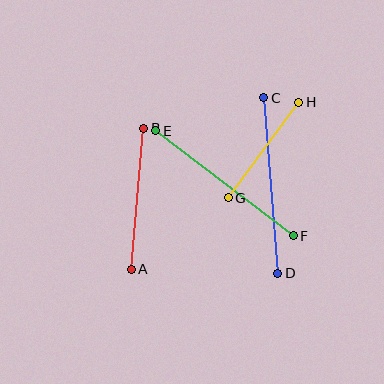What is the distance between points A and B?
The distance is approximately 141 pixels.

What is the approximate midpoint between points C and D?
The midpoint is at approximately (271, 185) pixels.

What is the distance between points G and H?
The distance is approximately 119 pixels.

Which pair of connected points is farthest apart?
Points C and D are farthest apart.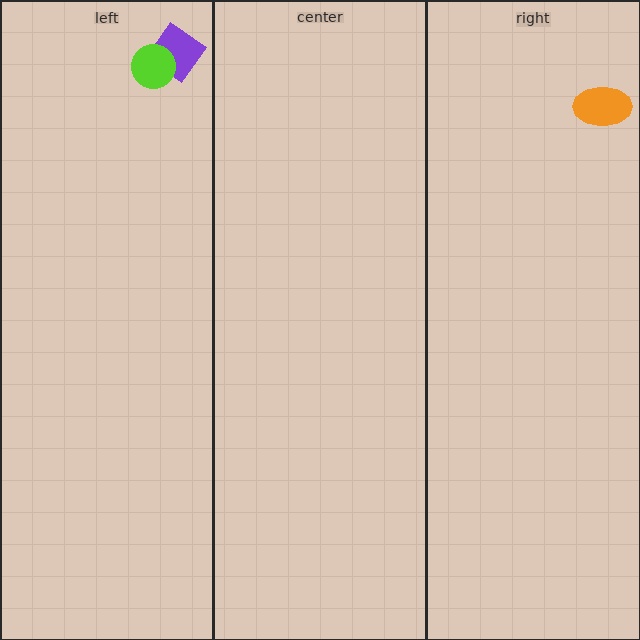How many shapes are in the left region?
2.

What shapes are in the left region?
The purple diamond, the lime circle.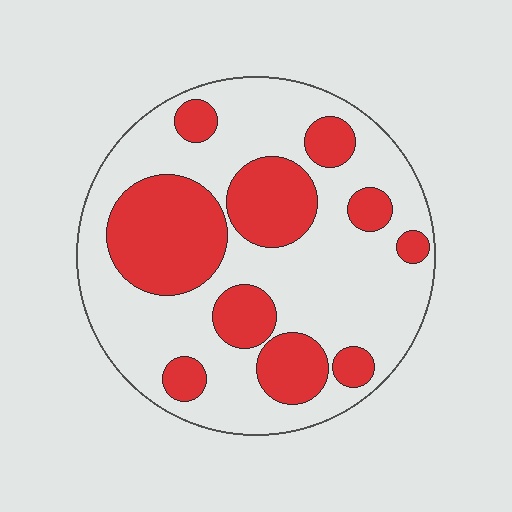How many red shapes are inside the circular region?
10.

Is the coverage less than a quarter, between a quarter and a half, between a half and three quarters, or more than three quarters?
Between a quarter and a half.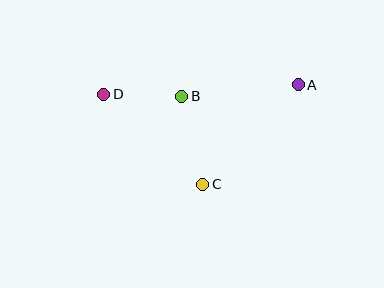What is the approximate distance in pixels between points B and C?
The distance between B and C is approximately 91 pixels.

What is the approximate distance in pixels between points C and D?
The distance between C and D is approximately 134 pixels.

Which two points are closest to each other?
Points B and D are closest to each other.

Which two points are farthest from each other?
Points A and D are farthest from each other.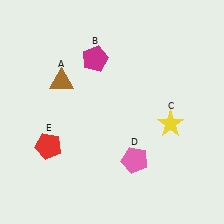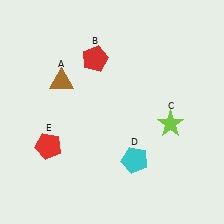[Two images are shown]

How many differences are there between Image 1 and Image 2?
There are 3 differences between the two images.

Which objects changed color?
B changed from magenta to red. C changed from yellow to lime. D changed from pink to cyan.